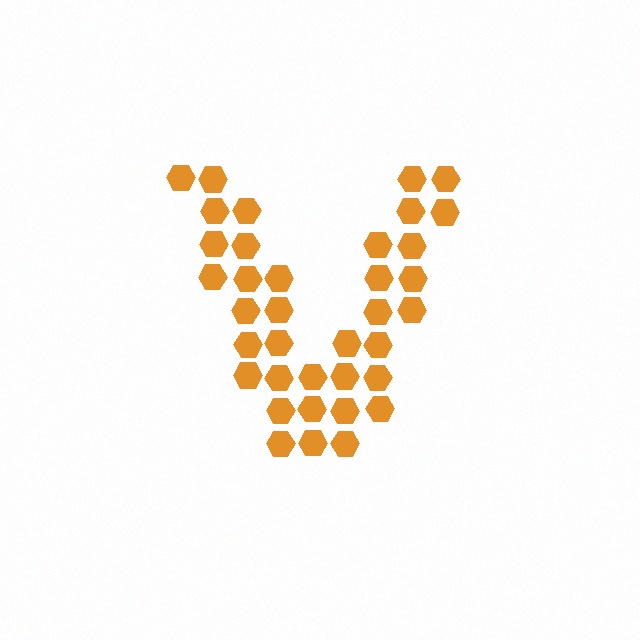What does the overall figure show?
The overall figure shows the letter V.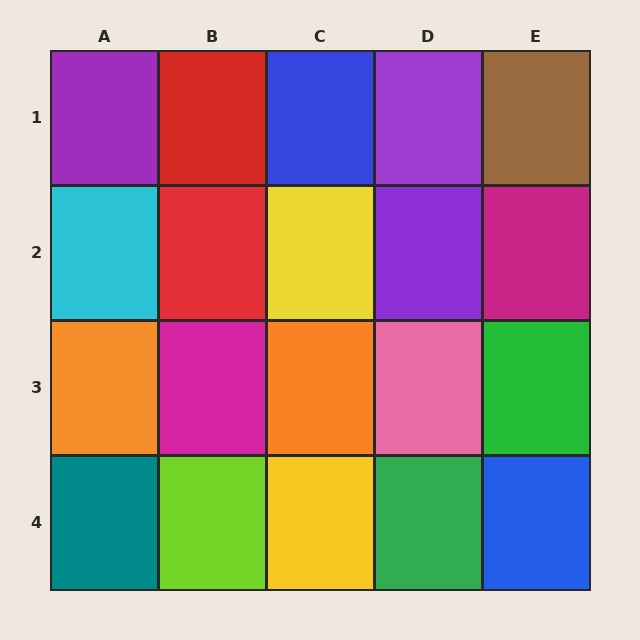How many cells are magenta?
2 cells are magenta.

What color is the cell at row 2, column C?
Yellow.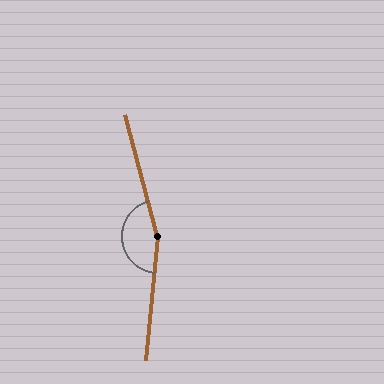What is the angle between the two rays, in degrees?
Approximately 159 degrees.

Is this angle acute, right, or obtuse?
It is obtuse.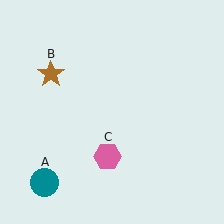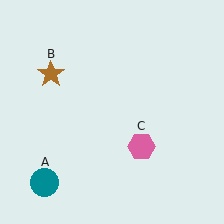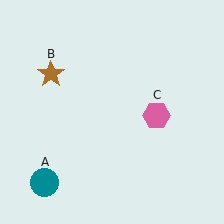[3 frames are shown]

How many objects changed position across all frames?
1 object changed position: pink hexagon (object C).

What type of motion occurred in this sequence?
The pink hexagon (object C) rotated counterclockwise around the center of the scene.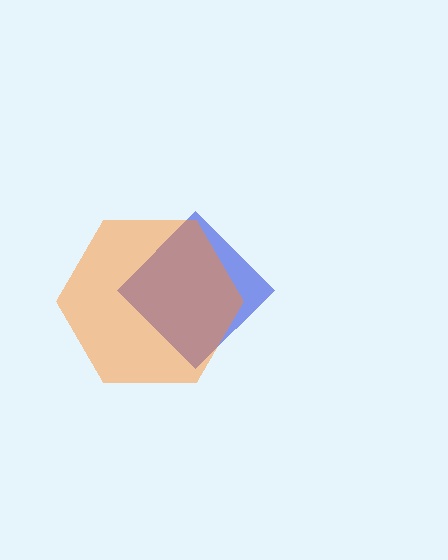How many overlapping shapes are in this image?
There are 2 overlapping shapes in the image.